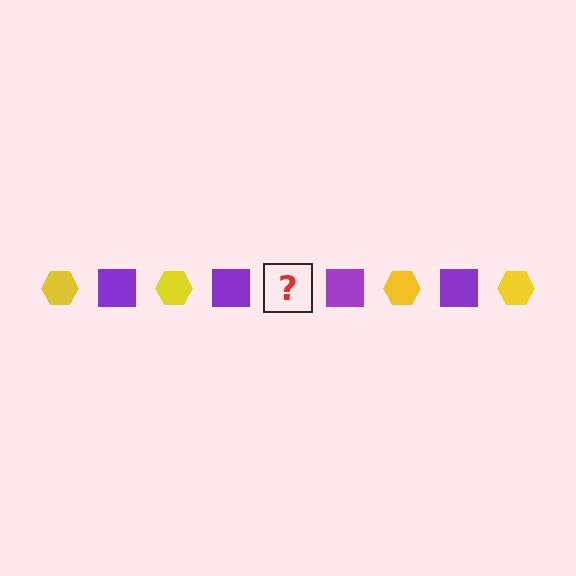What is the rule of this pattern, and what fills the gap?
The rule is that the pattern alternates between yellow hexagon and purple square. The gap should be filled with a yellow hexagon.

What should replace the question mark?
The question mark should be replaced with a yellow hexagon.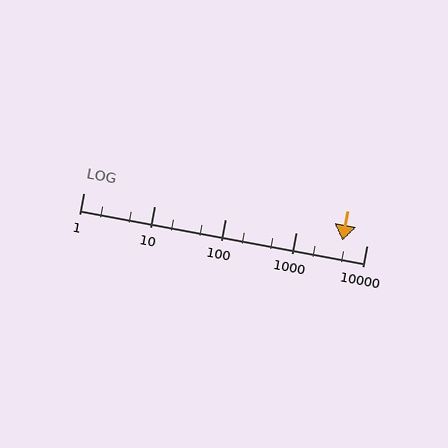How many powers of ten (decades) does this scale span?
The scale spans 4 decades, from 1 to 10000.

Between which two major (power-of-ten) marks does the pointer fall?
The pointer is between 1000 and 10000.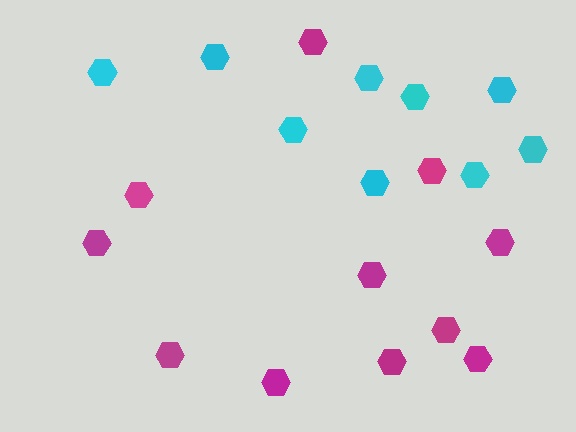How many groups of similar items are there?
There are 2 groups: one group of cyan hexagons (9) and one group of magenta hexagons (11).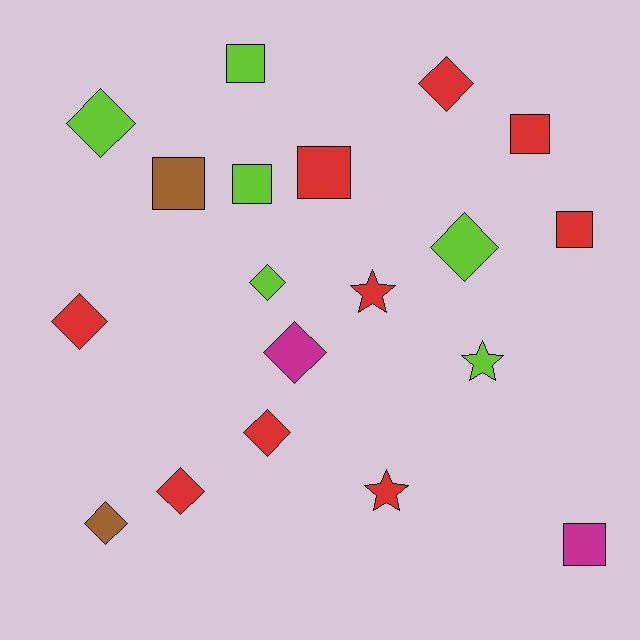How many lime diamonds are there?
There are 3 lime diamonds.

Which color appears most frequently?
Red, with 9 objects.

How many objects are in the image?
There are 19 objects.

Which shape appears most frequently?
Diamond, with 9 objects.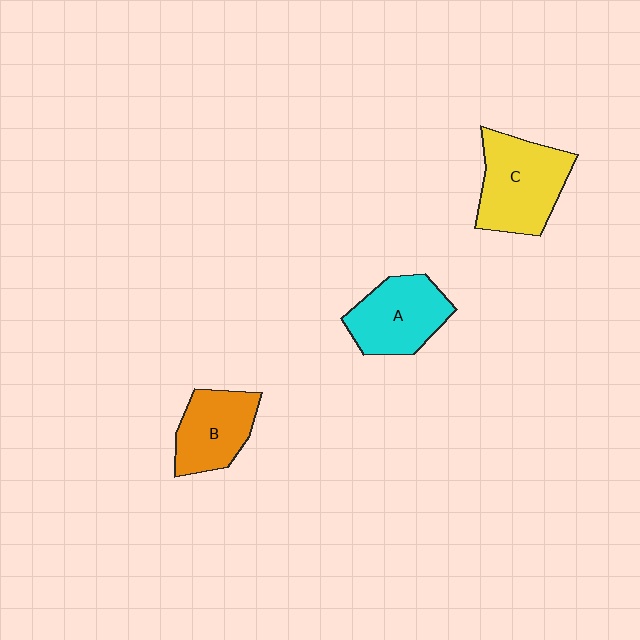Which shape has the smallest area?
Shape B (orange).